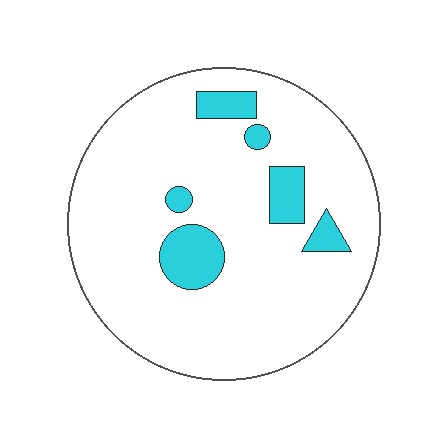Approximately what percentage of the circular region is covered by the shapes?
Approximately 10%.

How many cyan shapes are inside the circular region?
6.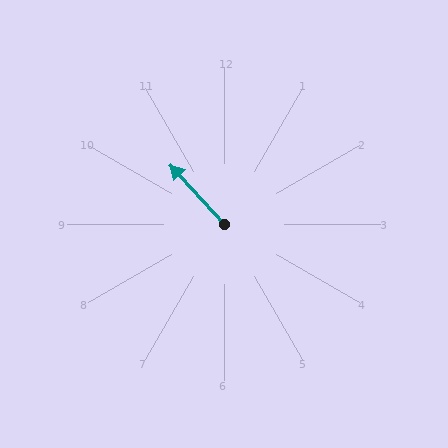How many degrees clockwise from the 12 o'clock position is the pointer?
Approximately 317 degrees.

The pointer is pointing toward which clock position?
Roughly 11 o'clock.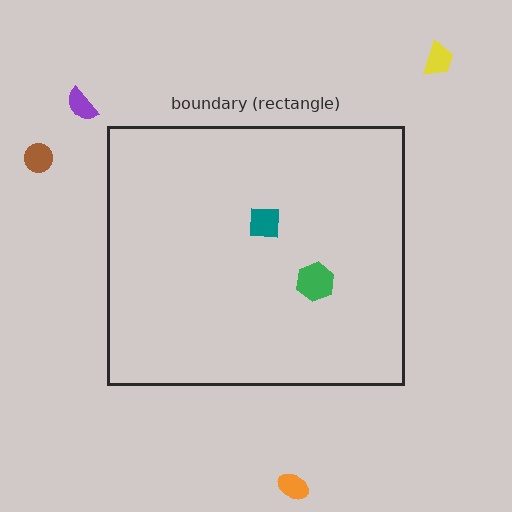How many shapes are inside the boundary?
2 inside, 4 outside.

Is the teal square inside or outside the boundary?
Inside.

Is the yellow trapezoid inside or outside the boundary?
Outside.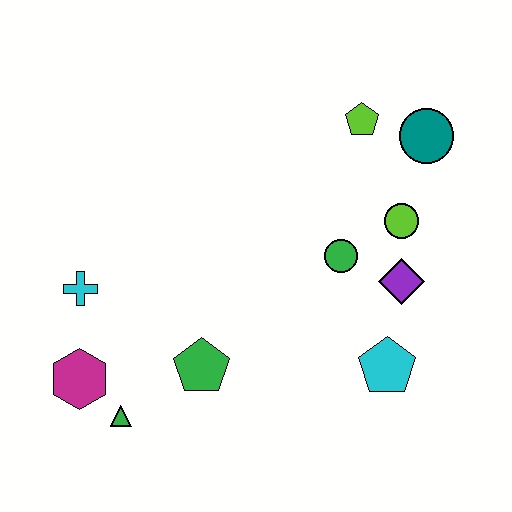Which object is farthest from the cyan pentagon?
The cyan cross is farthest from the cyan pentagon.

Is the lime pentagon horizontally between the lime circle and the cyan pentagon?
No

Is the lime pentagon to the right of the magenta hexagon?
Yes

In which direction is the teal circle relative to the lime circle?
The teal circle is above the lime circle.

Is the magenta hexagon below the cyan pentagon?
Yes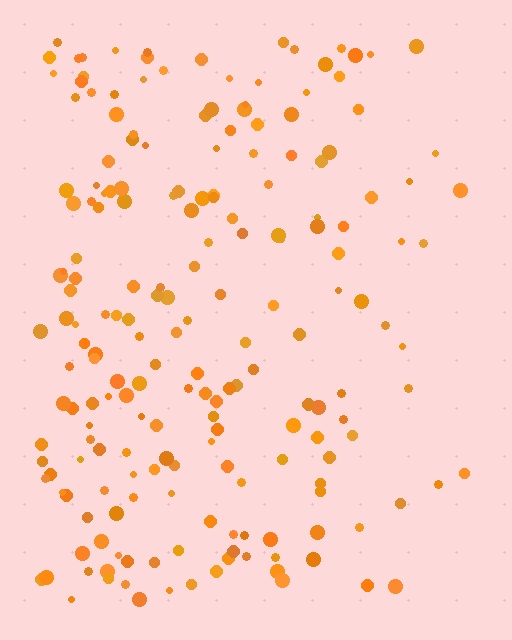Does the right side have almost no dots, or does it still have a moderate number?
Still a moderate number, just noticeably fewer than the left.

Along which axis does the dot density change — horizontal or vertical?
Horizontal.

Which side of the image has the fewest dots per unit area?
The right.